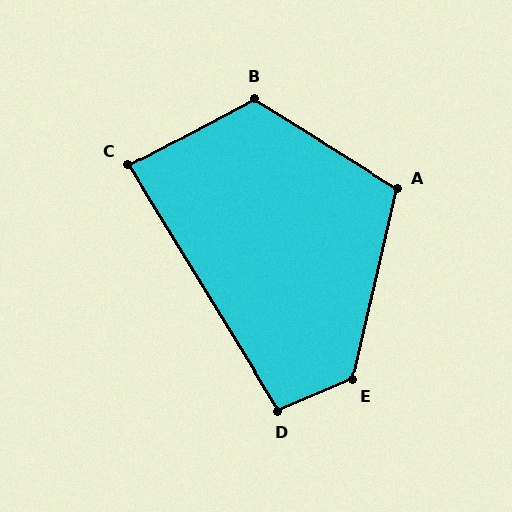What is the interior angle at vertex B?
Approximately 120 degrees (obtuse).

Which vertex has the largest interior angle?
E, at approximately 126 degrees.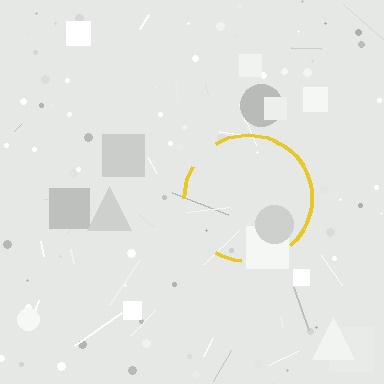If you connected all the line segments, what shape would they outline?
They would outline a circle.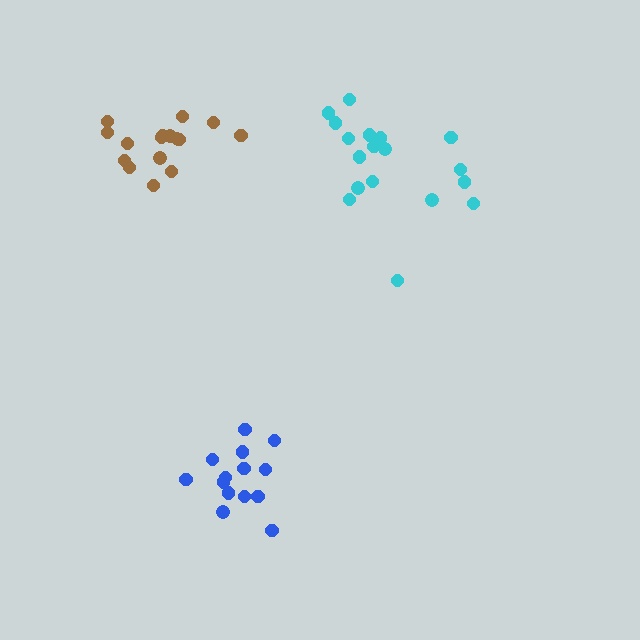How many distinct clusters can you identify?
There are 3 distinct clusters.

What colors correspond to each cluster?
The clusters are colored: blue, brown, cyan.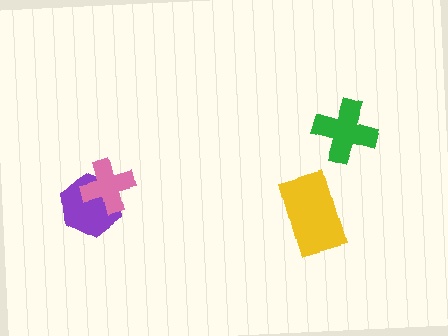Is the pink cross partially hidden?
No, no other shape covers it.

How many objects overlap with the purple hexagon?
1 object overlaps with the purple hexagon.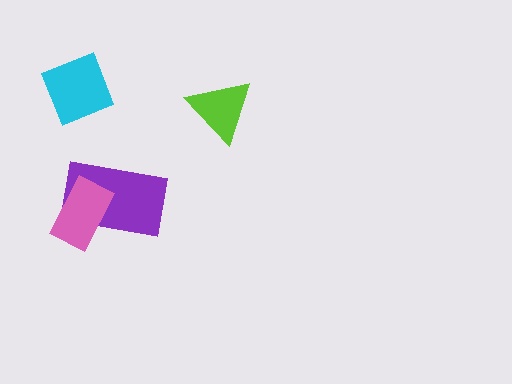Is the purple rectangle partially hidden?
Yes, it is partially covered by another shape.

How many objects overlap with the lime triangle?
0 objects overlap with the lime triangle.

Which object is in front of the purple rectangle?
The pink rectangle is in front of the purple rectangle.